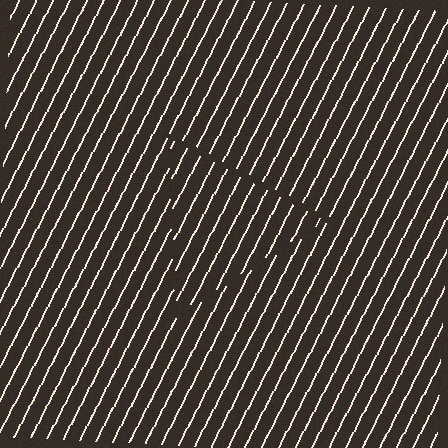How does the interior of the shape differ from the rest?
The interior of the shape contains the same grating, shifted by half a period — the contour is defined by the phase discontinuity where line-ends from the inner and outer gratings abut.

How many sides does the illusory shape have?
3 sides — the line-ends trace a triangle.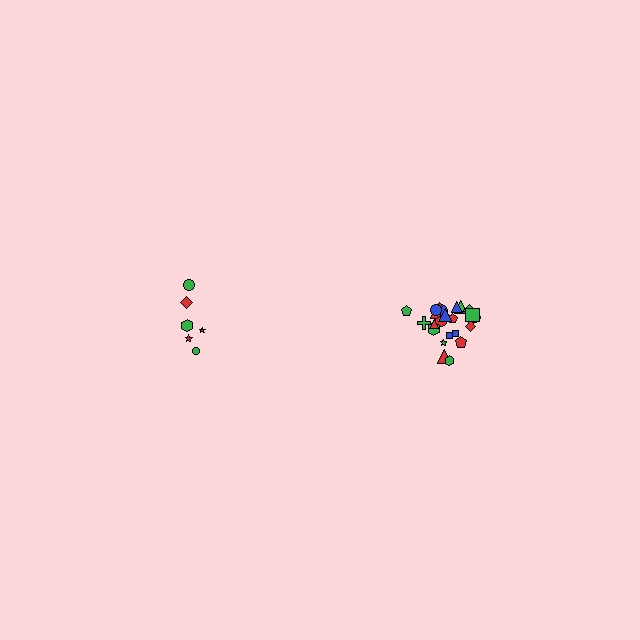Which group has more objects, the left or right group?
The right group.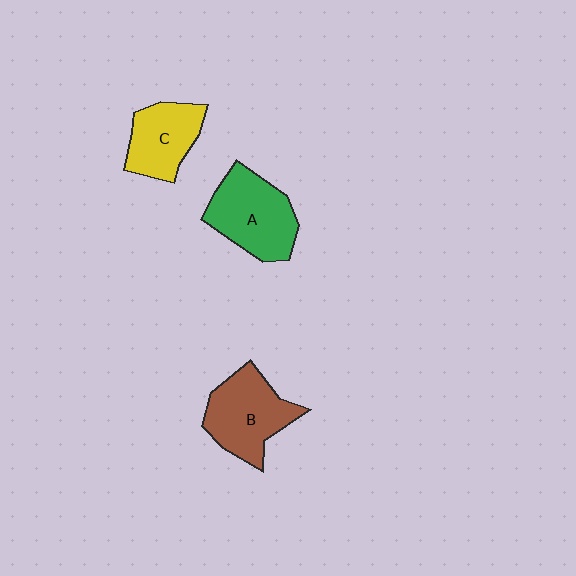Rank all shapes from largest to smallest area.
From largest to smallest: A (green), B (brown), C (yellow).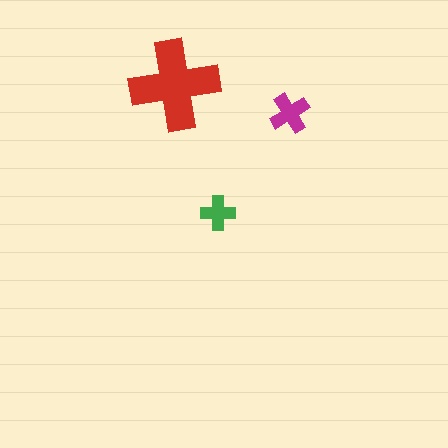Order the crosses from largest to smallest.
the red one, the magenta one, the green one.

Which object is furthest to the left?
The red cross is leftmost.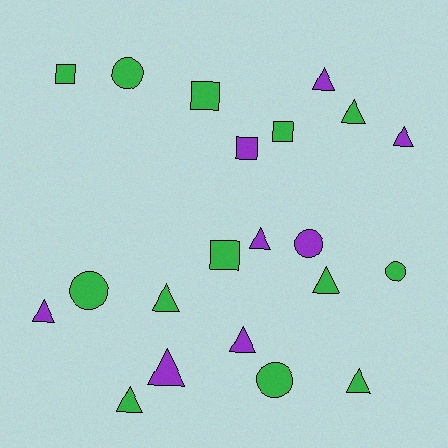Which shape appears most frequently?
Triangle, with 11 objects.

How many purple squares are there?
There is 1 purple square.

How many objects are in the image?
There are 21 objects.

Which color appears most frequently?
Green, with 13 objects.